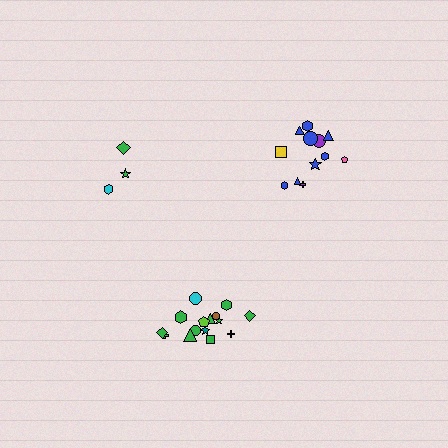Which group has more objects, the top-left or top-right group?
The top-right group.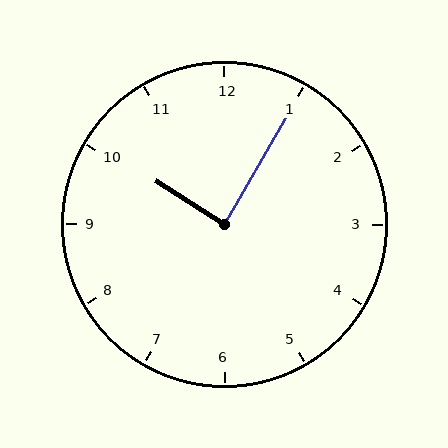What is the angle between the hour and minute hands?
Approximately 88 degrees.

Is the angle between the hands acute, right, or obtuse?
It is right.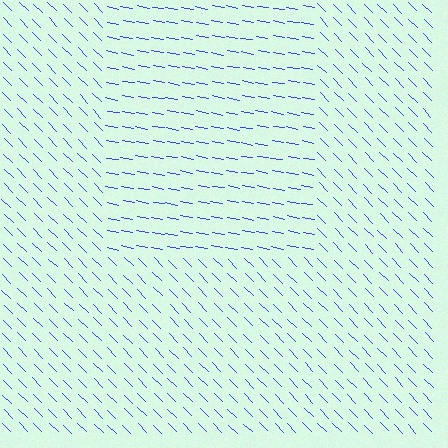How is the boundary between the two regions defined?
The boundary is defined purely by a change in line orientation (approximately 35 degrees difference). All lines are the same color and thickness.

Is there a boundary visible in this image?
Yes, there is a texture boundary formed by a change in line orientation.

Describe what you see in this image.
The image is filled with small blue line segments. A rectangle region in the image has lines oriented differently from the surrounding lines, creating a visible texture boundary.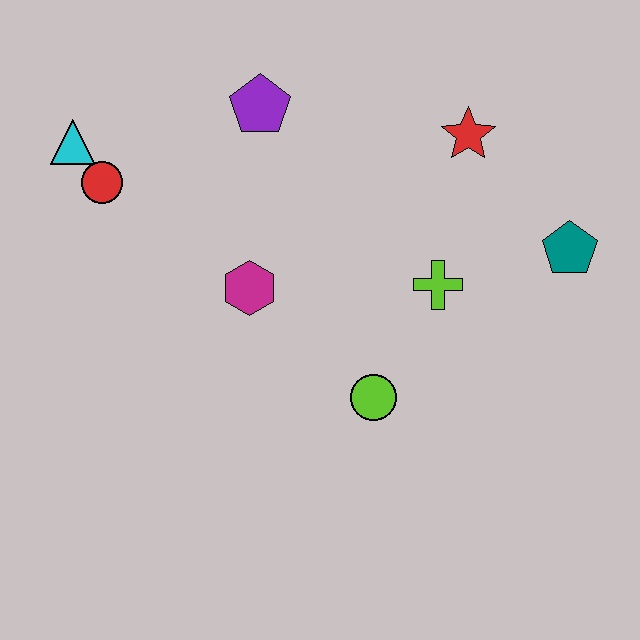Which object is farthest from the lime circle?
The cyan triangle is farthest from the lime circle.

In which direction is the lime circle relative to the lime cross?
The lime circle is below the lime cross.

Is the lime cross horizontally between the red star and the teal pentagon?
No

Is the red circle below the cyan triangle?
Yes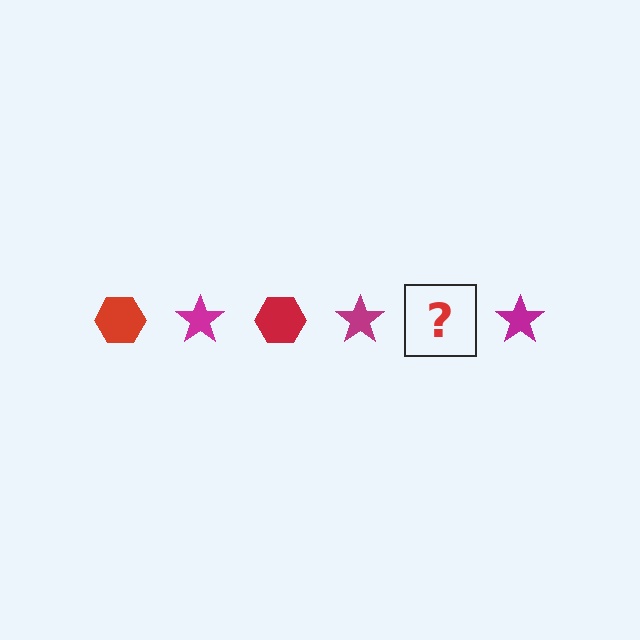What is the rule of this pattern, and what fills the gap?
The rule is that the pattern alternates between red hexagon and magenta star. The gap should be filled with a red hexagon.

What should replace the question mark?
The question mark should be replaced with a red hexagon.